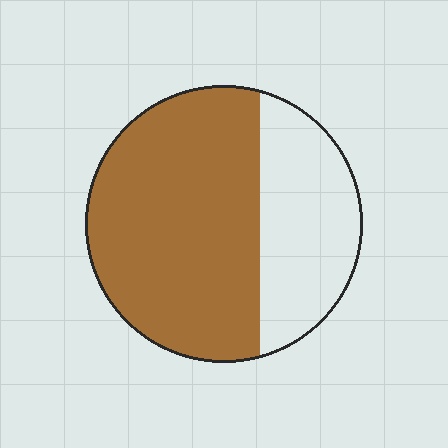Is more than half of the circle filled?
Yes.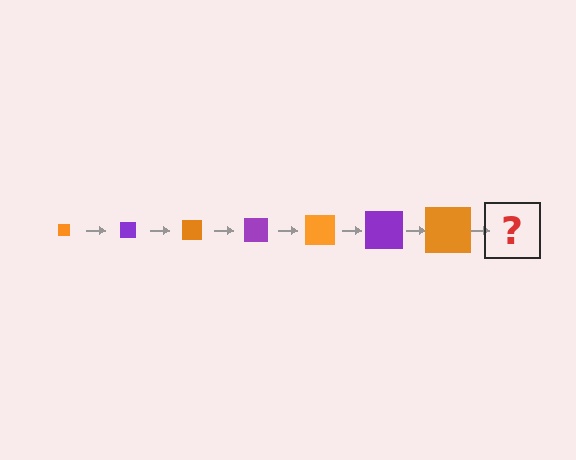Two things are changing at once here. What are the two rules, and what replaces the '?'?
The two rules are that the square grows larger each step and the color cycles through orange and purple. The '?' should be a purple square, larger than the previous one.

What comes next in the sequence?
The next element should be a purple square, larger than the previous one.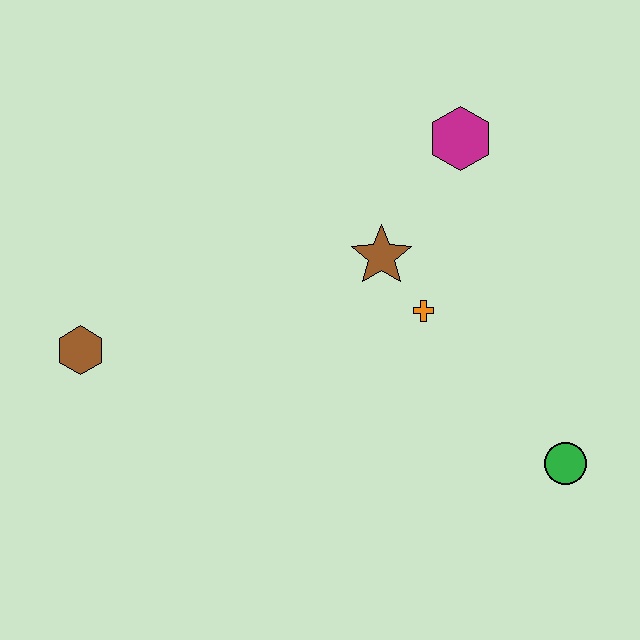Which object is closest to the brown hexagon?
The brown star is closest to the brown hexagon.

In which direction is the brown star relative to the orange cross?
The brown star is above the orange cross.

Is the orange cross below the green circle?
No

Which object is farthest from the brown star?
The brown hexagon is farthest from the brown star.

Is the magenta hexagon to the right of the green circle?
No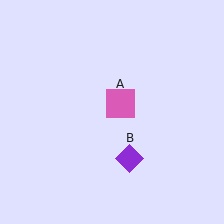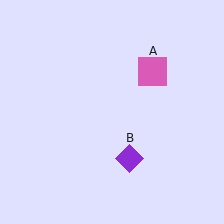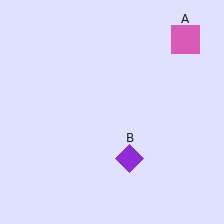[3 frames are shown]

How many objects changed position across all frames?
1 object changed position: pink square (object A).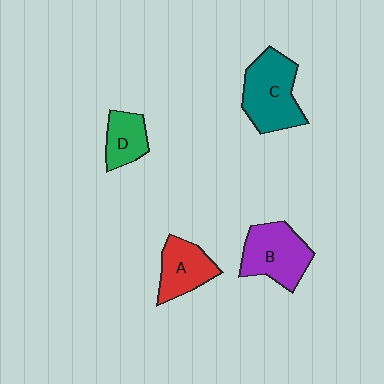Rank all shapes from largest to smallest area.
From largest to smallest: C (teal), B (purple), A (red), D (green).